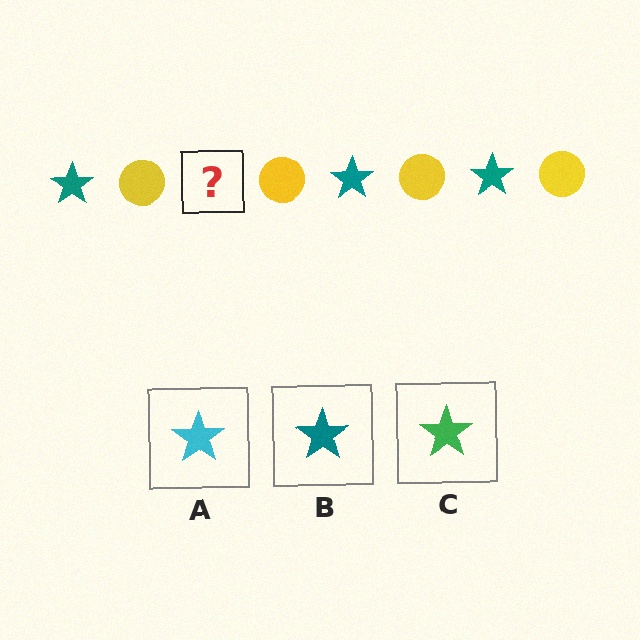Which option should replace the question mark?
Option B.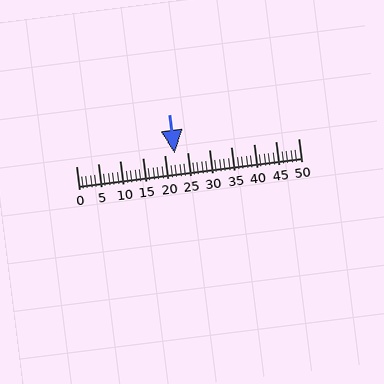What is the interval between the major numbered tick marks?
The major tick marks are spaced 5 units apart.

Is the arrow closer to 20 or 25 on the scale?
The arrow is closer to 20.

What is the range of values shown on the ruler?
The ruler shows values from 0 to 50.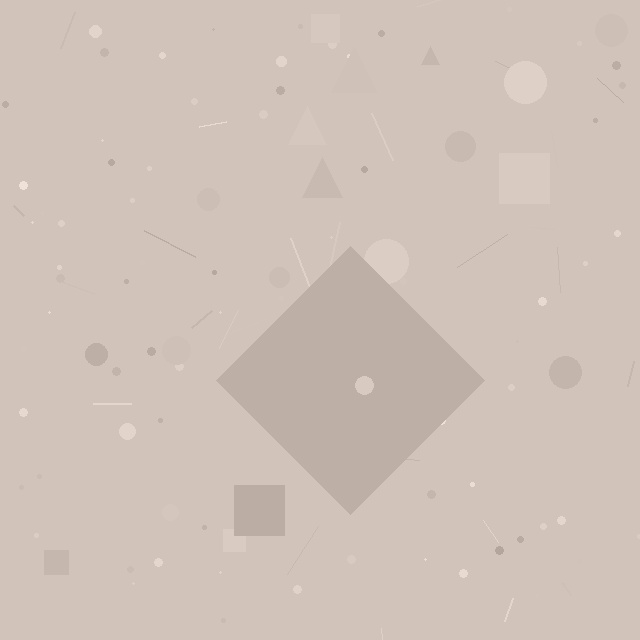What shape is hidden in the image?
A diamond is hidden in the image.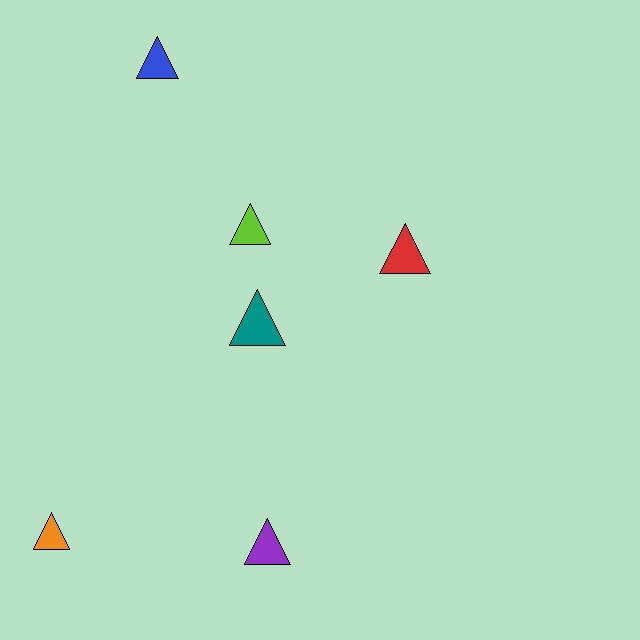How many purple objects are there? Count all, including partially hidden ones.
There is 1 purple object.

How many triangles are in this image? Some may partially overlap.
There are 6 triangles.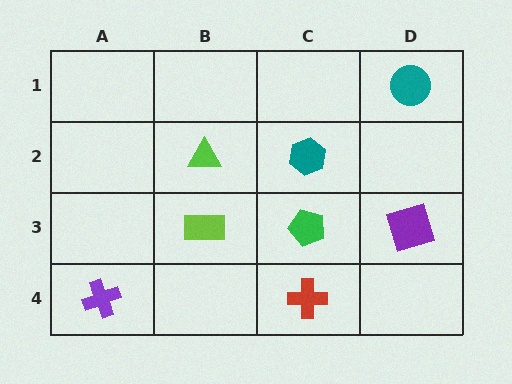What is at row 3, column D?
A purple square.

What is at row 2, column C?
A teal hexagon.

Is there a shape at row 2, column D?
No, that cell is empty.